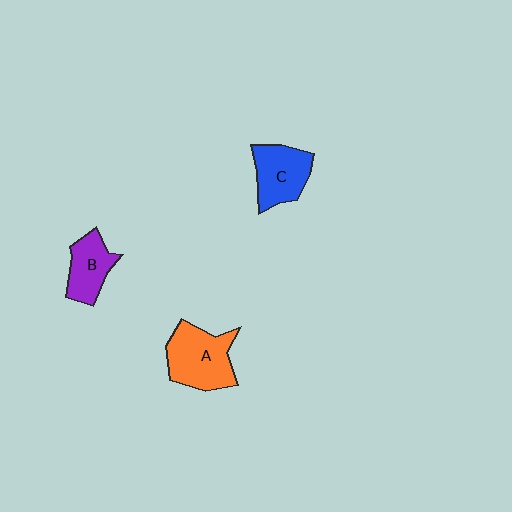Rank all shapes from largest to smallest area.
From largest to smallest: A (orange), C (blue), B (purple).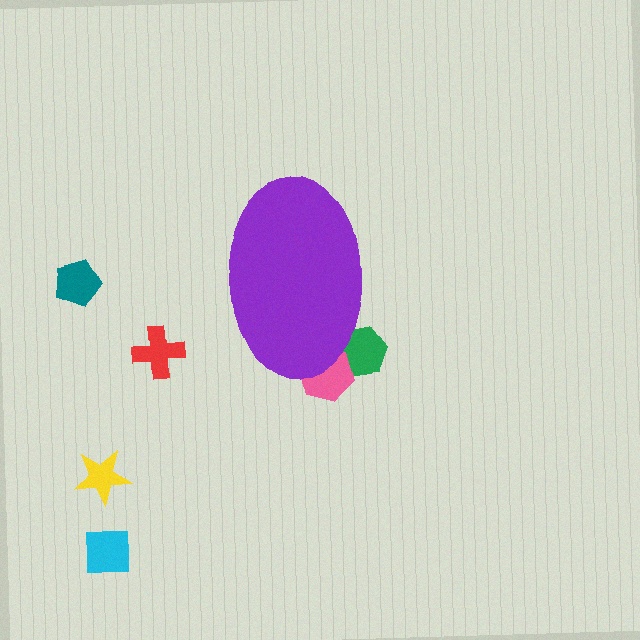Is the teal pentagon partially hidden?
No, the teal pentagon is fully visible.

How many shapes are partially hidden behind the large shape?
2 shapes are partially hidden.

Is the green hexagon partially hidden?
Yes, the green hexagon is partially hidden behind the purple ellipse.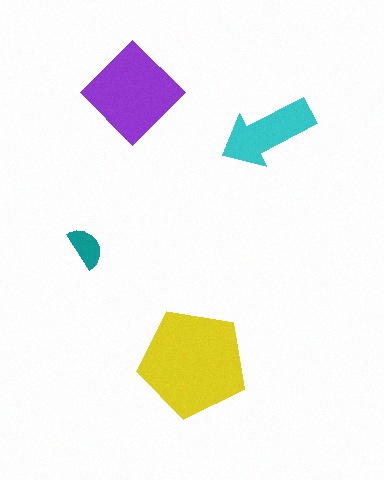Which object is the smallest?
The teal semicircle.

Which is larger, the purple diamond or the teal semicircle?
The purple diamond.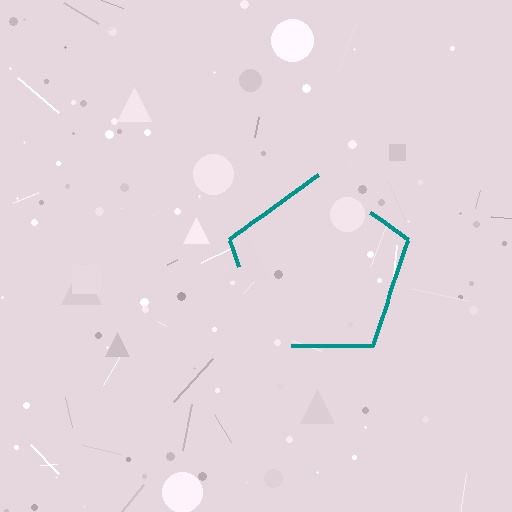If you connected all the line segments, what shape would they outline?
They would outline a pentagon.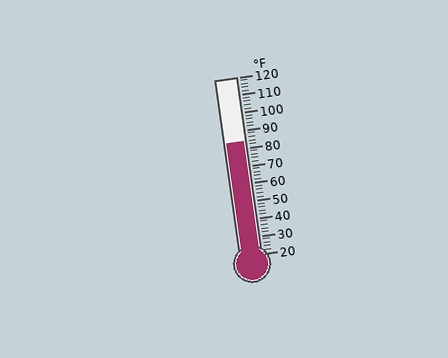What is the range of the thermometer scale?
The thermometer scale ranges from 20°F to 120°F.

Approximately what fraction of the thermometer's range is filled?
The thermometer is filled to approximately 65% of its range.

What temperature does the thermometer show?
The thermometer shows approximately 84°F.